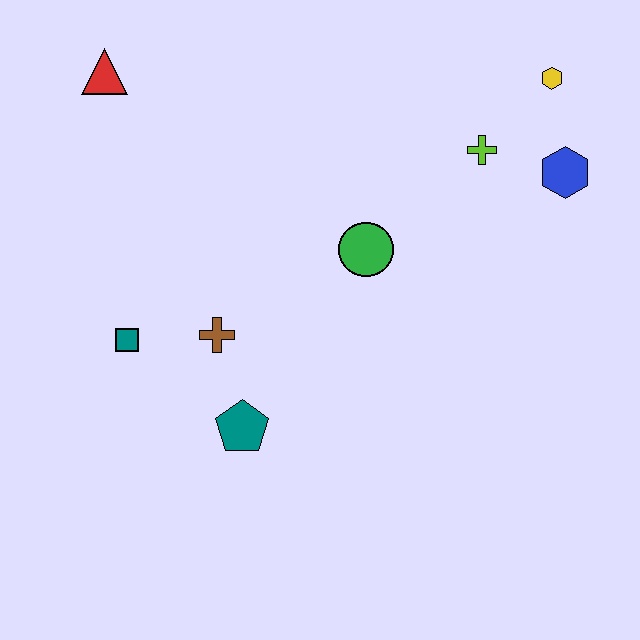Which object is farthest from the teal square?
The yellow hexagon is farthest from the teal square.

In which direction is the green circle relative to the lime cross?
The green circle is to the left of the lime cross.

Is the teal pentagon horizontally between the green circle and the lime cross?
No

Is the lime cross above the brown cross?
Yes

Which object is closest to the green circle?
The lime cross is closest to the green circle.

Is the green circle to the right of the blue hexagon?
No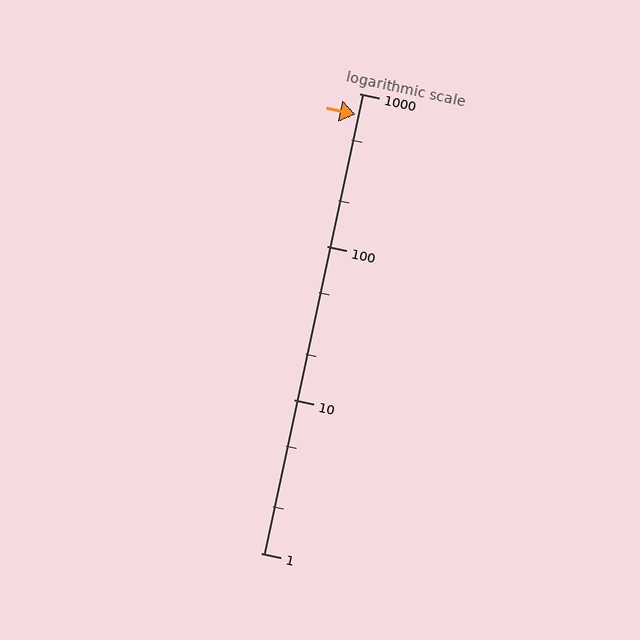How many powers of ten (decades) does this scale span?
The scale spans 3 decades, from 1 to 1000.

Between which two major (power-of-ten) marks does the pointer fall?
The pointer is between 100 and 1000.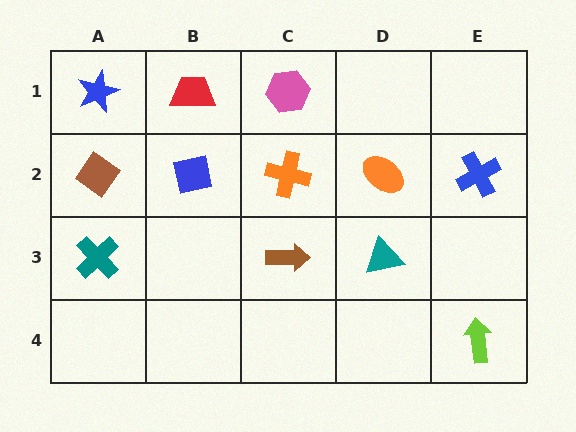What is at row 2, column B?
A blue square.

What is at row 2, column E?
A blue cross.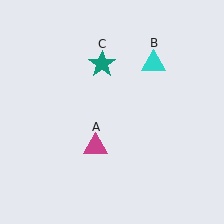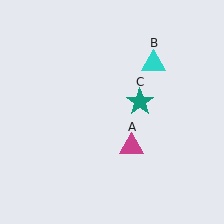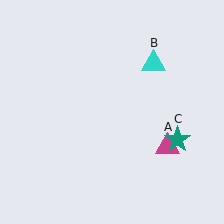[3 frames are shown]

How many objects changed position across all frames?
2 objects changed position: magenta triangle (object A), teal star (object C).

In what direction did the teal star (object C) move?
The teal star (object C) moved down and to the right.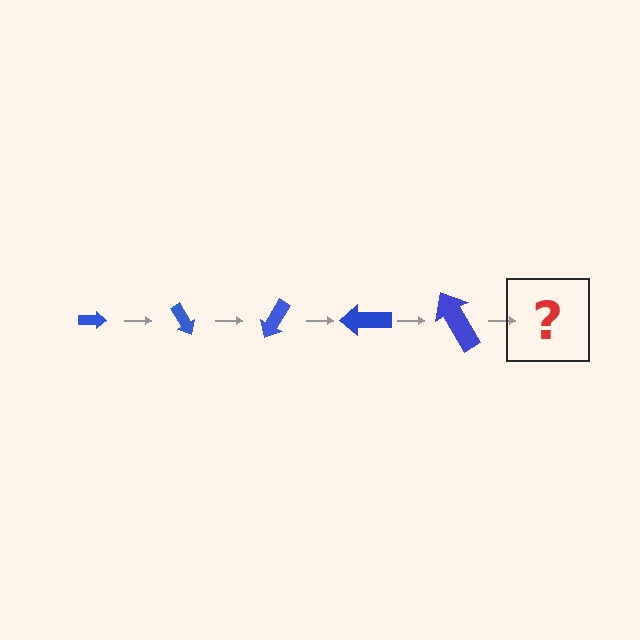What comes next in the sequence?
The next element should be an arrow, larger than the previous one and rotated 300 degrees from the start.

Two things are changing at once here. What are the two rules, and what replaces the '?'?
The two rules are that the arrow grows larger each step and it rotates 60 degrees each step. The '?' should be an arrow, larger than the previous one and rotated 300 degrees from the start.